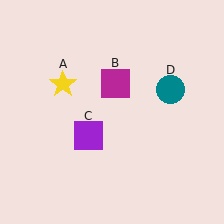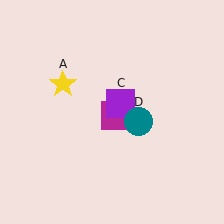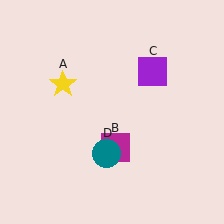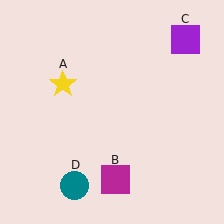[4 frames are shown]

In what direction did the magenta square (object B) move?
The magenta square (object B) moved down.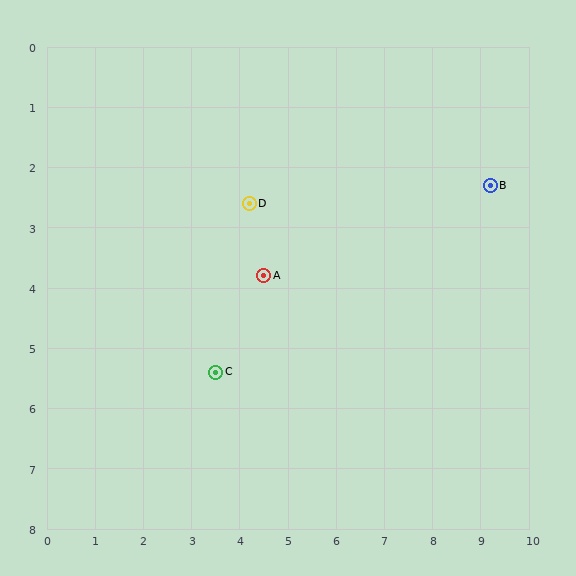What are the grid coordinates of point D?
Point D is at approximately (4.2, 2.6).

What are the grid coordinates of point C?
Point C is at approximately (3.5, 5.4).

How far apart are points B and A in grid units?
Points B and A are about 4.9 grid units apart.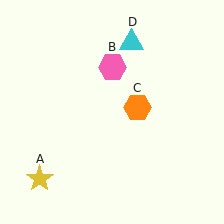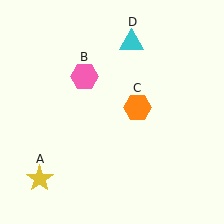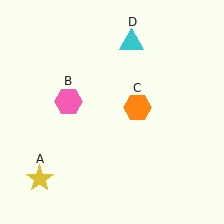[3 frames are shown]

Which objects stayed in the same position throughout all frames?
Yellow star (object A) and orange hexagon (object C) and cyan triangle (object D) remained stationary.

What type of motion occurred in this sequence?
The pink hexagon (object B) rotated counterclockwise around the center of the scene.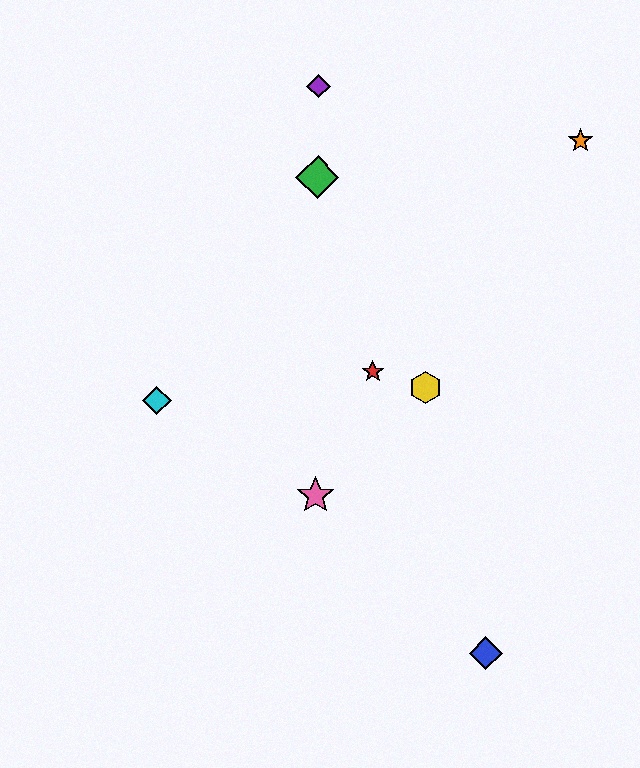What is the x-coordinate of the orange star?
The orange star is at x≈580.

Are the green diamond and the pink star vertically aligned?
Yes, both are at x≈318.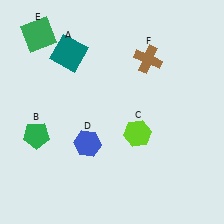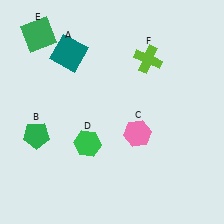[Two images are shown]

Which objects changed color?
C changed from lime to pink. D changed from blue to green. F changed from brown to lime.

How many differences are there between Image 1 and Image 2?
There are 3 differences between the two images.